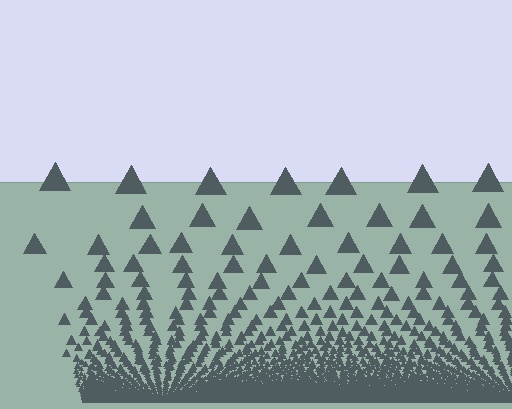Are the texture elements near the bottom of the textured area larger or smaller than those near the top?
Smaller. The gradient is inverted — elements near the bottom are smaller and denser.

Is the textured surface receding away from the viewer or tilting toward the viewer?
The surface appears to tilt toward the viewer. Texture elements get larger and sparser toward the top.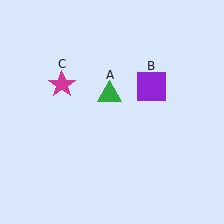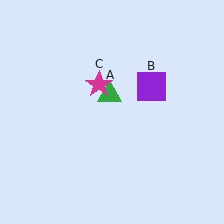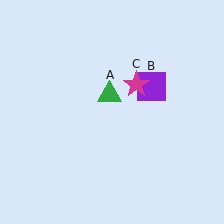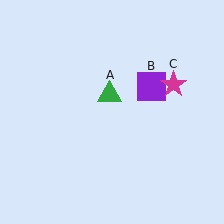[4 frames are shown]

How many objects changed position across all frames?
1 object changed position: magenta star (object C).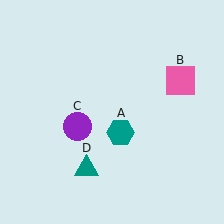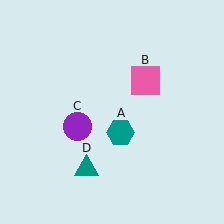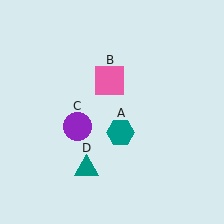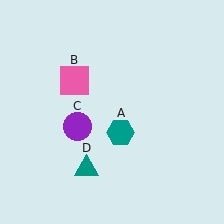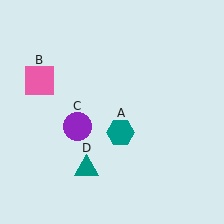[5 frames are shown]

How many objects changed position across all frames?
1 object changed position: pink square (object B).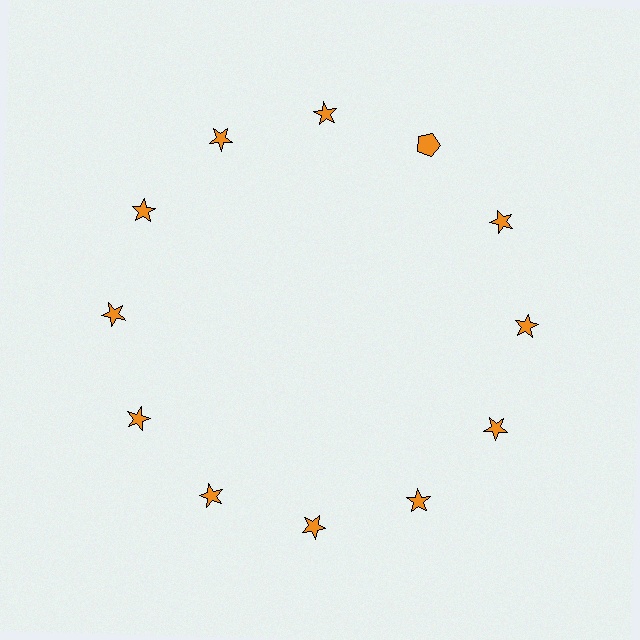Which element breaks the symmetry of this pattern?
The orange pentagon at roughly the 1 o'clock position breaks the symmetry. All other shapes are orange stars.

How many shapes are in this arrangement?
There are 12 shapes arranged in a ring pattern.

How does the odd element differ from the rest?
It has a different shape: pentagon instead of star.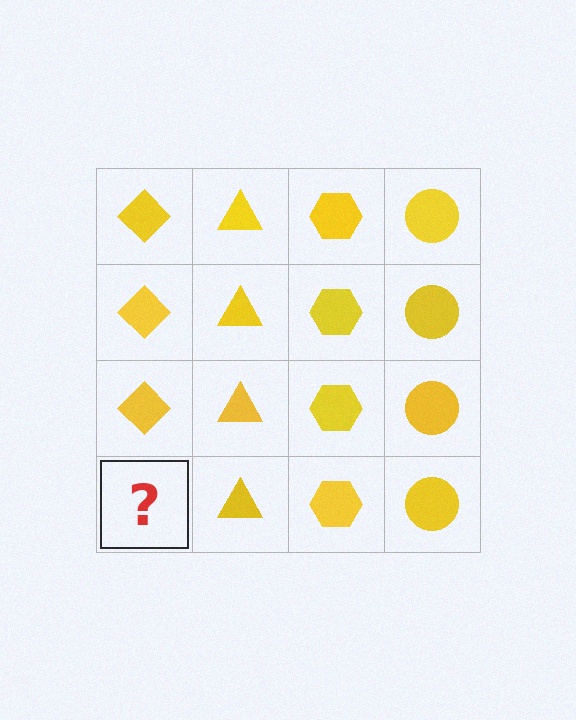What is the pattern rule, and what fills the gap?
The rule is that each column has a consistent shape. The gap should be filled with a yellow diamond.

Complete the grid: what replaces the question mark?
The question mark should be replaced with a yellow diamond.